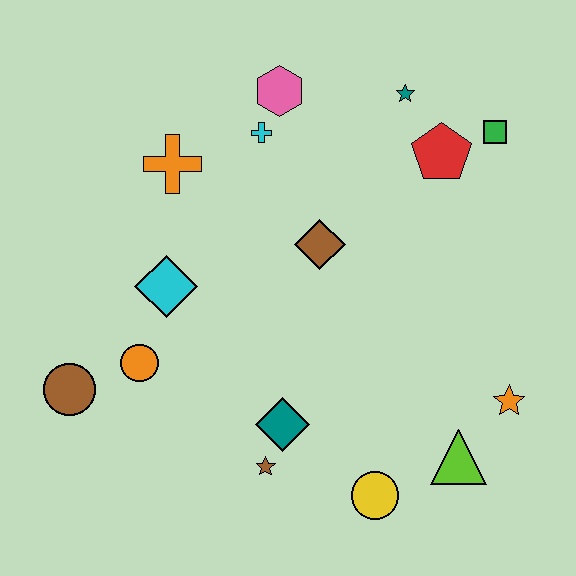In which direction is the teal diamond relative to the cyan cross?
The teal diamond is below the cyan cross.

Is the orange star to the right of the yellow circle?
Yes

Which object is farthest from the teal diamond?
The green square is farthest from the teal diamond.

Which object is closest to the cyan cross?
The pink hexagon is closest to the cyan cross.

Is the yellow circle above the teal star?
No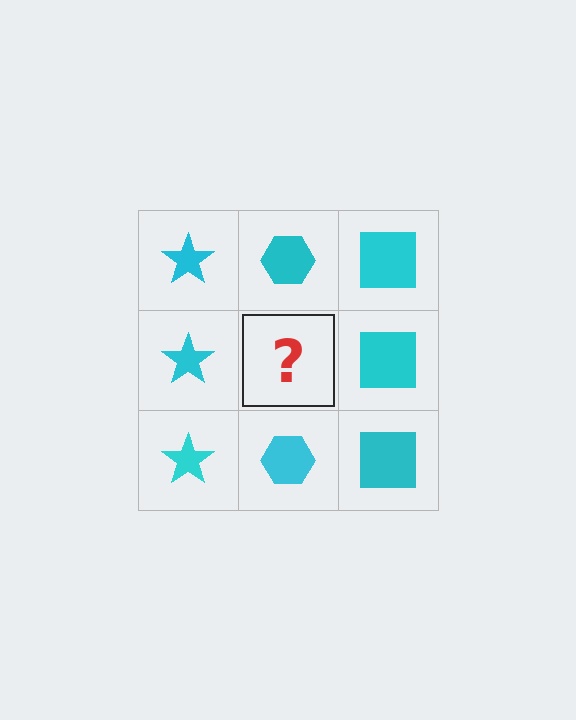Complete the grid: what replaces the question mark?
The question mark should be replaced with a cyan hexagon.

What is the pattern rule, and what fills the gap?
The rule is that each column has a consistent shape. The gap should be filled with a cyan hexagon.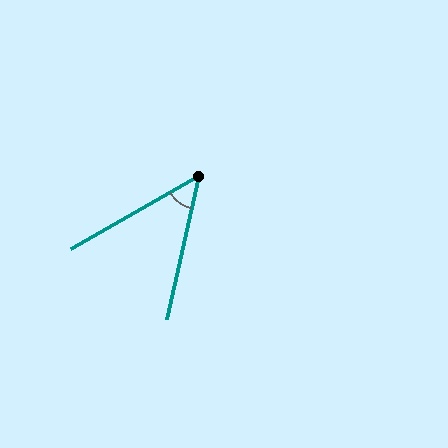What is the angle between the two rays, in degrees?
Approximately 48 degrees.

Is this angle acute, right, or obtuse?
It is acute.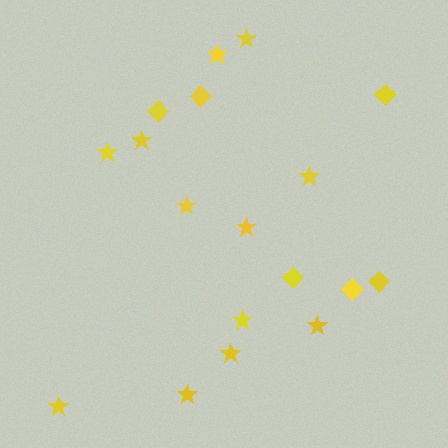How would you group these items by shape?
There are 2 groups: one group of diamonds (6) and one group of stars (12).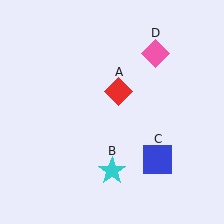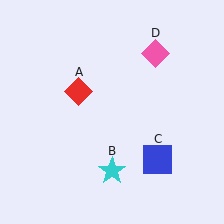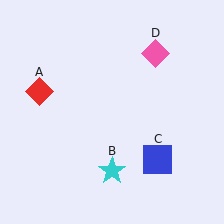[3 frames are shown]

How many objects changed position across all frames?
1 object changed position: red diamond (object A).